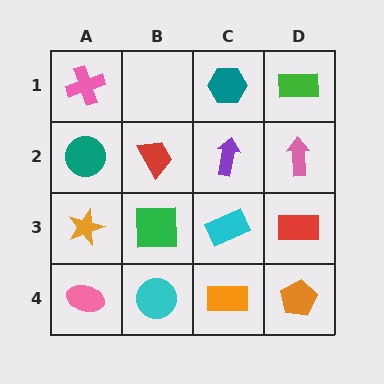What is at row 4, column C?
An orange rectangle.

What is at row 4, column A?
A pink ellipse.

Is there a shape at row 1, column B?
No, that cell is empty.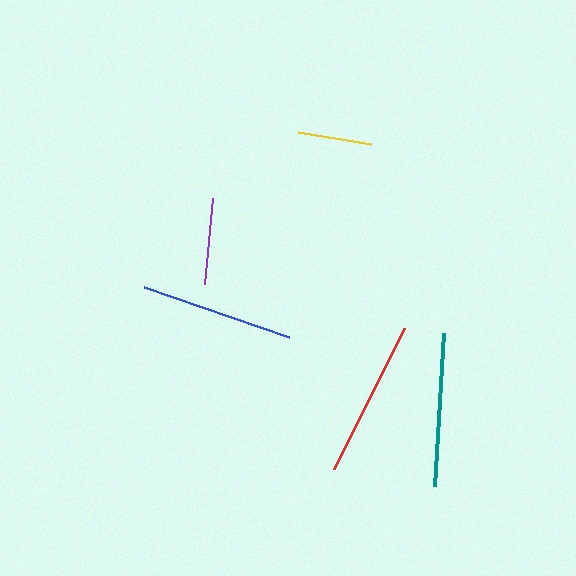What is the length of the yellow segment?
The yellow segment is approximately 75 pixels long.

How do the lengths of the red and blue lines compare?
The red and blue lines are approximately the same length.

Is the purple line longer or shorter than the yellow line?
The purple line is longer than the yellow line.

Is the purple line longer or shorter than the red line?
The red line is longer than the purple line.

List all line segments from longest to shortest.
From longest to shortest: red, teal, blue, purple, yellow.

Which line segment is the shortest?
The yellow line is the shortest at approximately 75 pixels.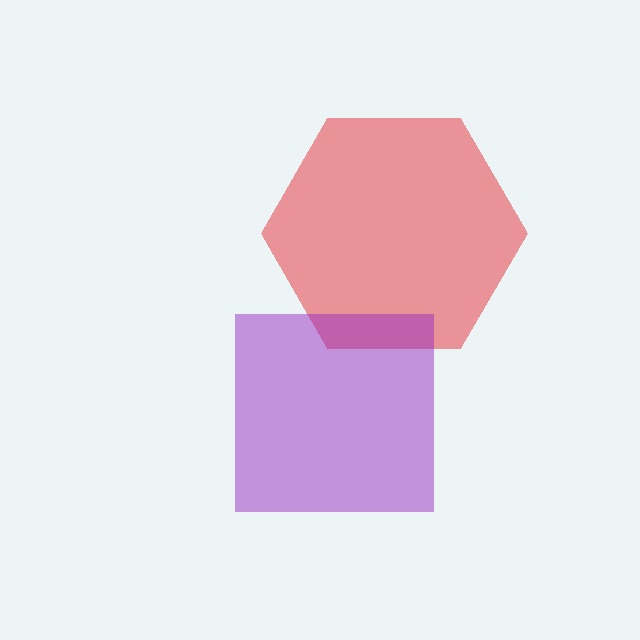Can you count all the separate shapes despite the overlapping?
Yes, there are 2 separate shapes.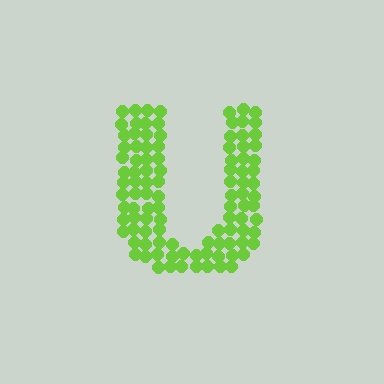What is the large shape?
The large shape is the letter U.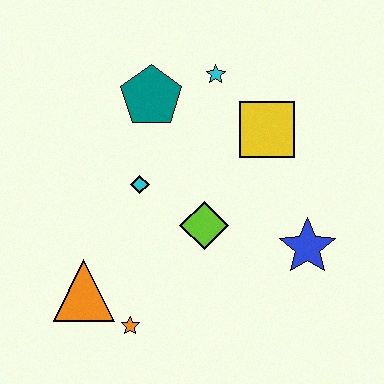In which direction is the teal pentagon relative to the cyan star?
The teal pentagon is to the left of the cyan star.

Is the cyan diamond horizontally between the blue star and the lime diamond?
No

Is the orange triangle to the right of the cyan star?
No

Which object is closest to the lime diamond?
The cyan diamond is closest to the lime diamond.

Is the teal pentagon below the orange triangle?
No